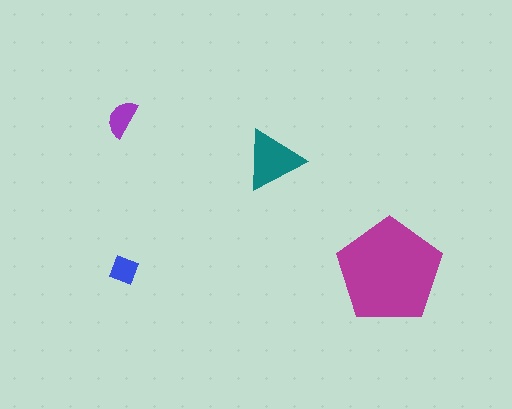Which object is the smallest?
The blue diamond.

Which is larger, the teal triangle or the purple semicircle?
The teal triangle.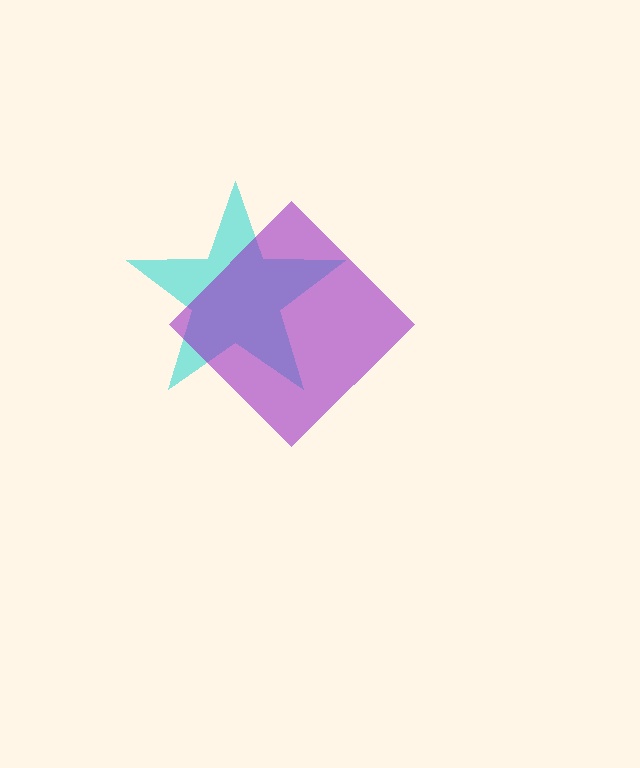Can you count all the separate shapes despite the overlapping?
Yes, there are 2 separate shapes.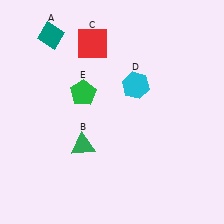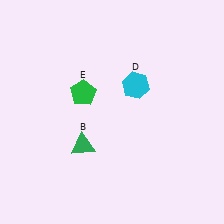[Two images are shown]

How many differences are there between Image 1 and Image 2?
There are 2 differences between the two images.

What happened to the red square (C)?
The red square (C) was removed in Image 2. It was in the top-left area of Image 1.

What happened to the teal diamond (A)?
The teal diamond (A) was removed in Image 2. It was in the top-left area of Image 1.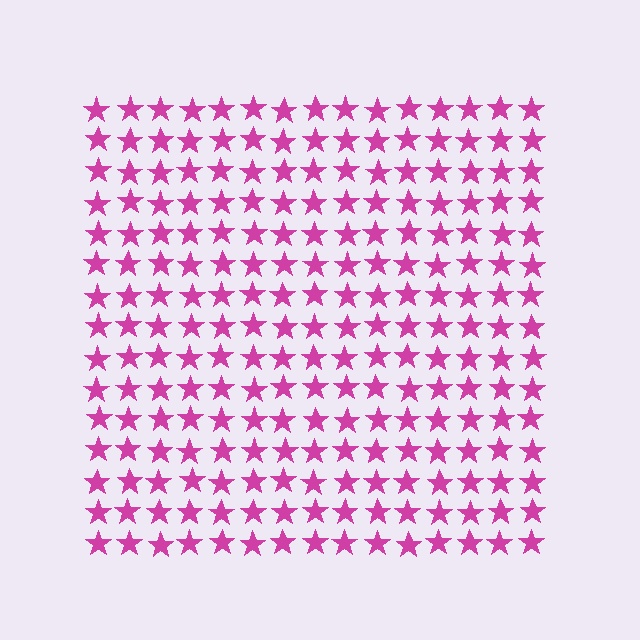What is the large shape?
The large shape is a square.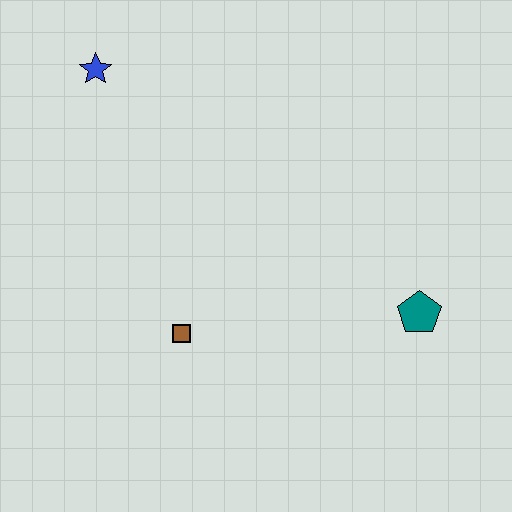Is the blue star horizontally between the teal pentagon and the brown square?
No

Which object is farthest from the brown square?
The blue star is farthest from the brown square.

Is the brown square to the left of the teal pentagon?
Yes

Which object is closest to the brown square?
The teal pentagon is closest to the brown square.